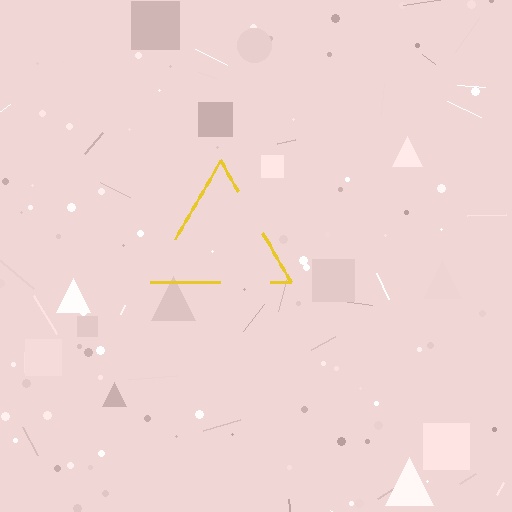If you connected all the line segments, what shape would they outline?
They would outline a triangle.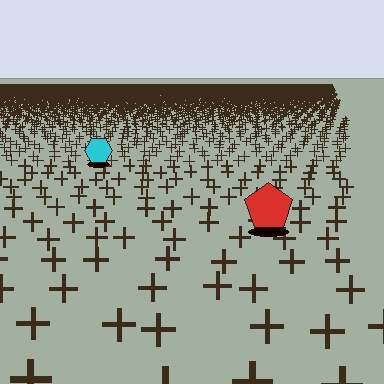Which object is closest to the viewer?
The red pentagon is closest. The texture marks near it are larger and more spread out.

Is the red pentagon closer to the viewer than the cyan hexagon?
Yes. The red pentagon is closer — you can tell from the texture gradient: the ground texture is coarser near it.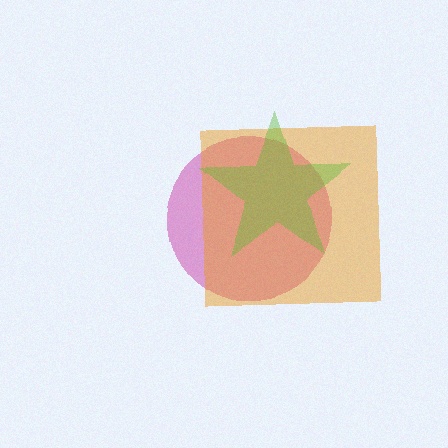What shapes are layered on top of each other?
The layered shapes are: a magenta circle, an orange square, a lime star.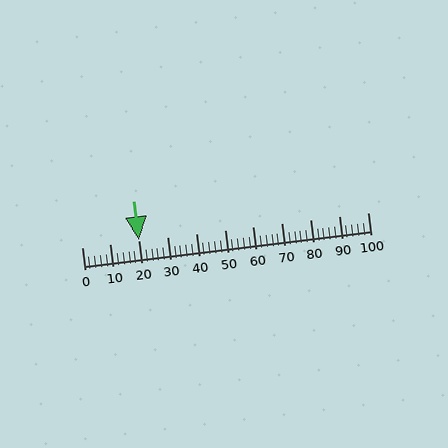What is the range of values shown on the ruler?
The ruler shows values from 0 to 100.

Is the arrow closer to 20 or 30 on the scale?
The arrow is closer to 20.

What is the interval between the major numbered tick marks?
The major tick marks are spaced 10 units apart.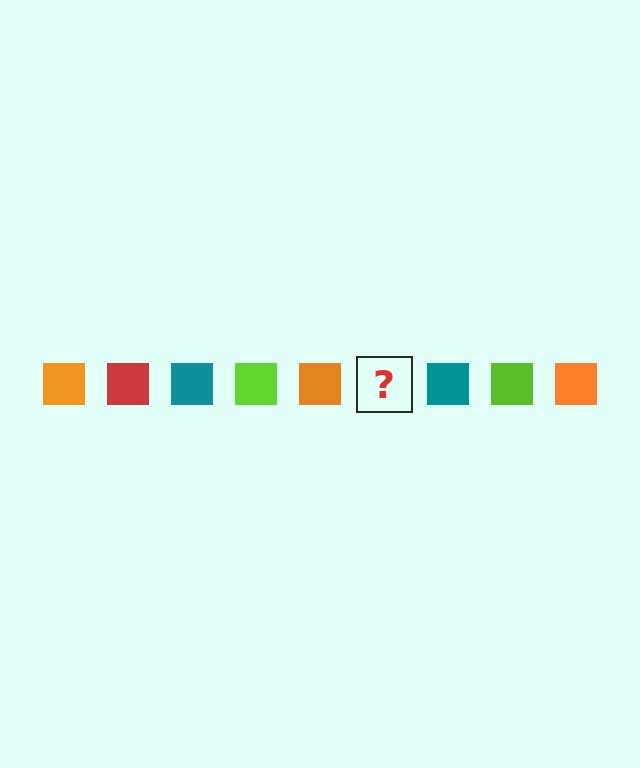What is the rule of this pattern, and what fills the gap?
The rule is that the pattern cycles through orange, red, teal, lime squares. The gap should be filled with a red square.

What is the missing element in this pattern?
The missing element is a red square.